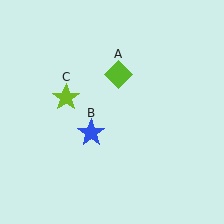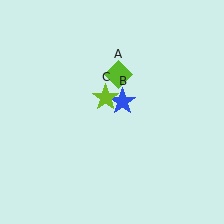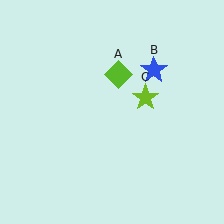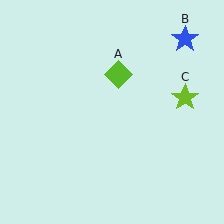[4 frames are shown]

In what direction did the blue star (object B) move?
The blue star (object B) moved up and to the right.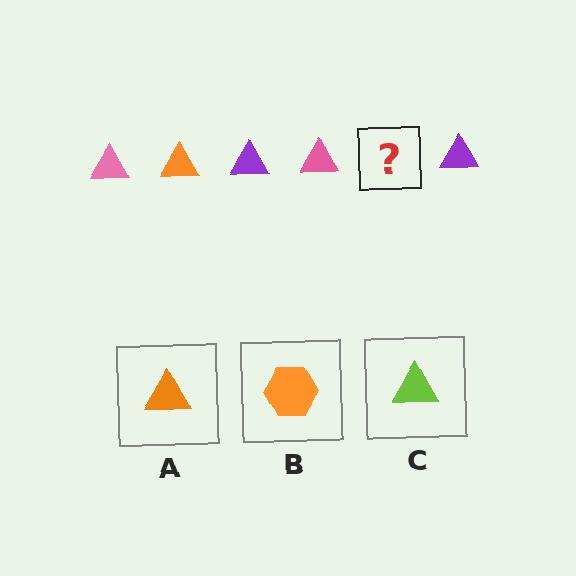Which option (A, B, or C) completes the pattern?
A.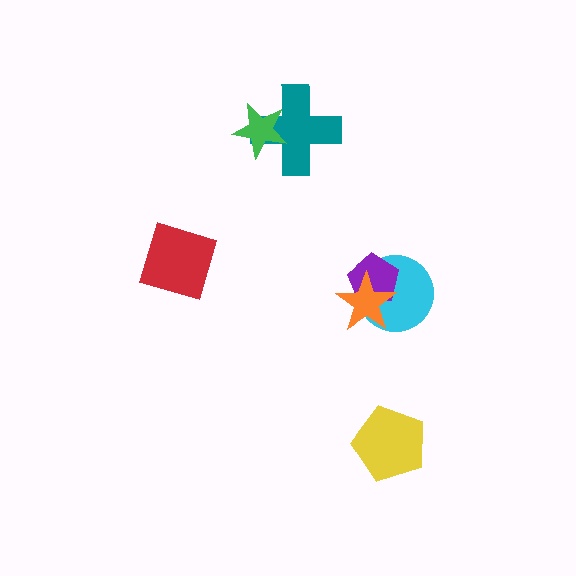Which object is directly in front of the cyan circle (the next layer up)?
The purple pentagon is directly in front of the cyan circle.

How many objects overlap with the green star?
1 object overlaps with the green star.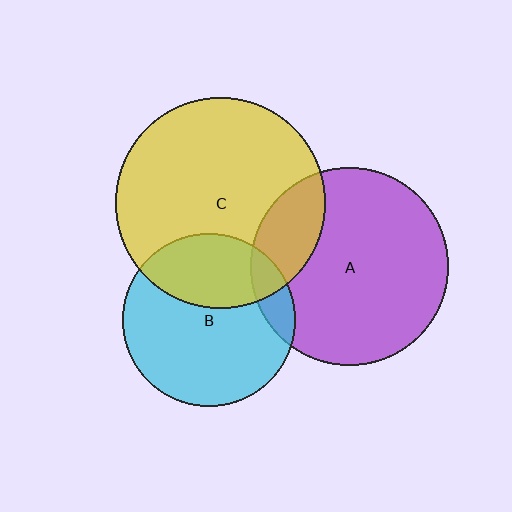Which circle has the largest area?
Circle C (yellow).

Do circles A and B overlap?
Yes.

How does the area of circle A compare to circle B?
Approximately 1.3 times.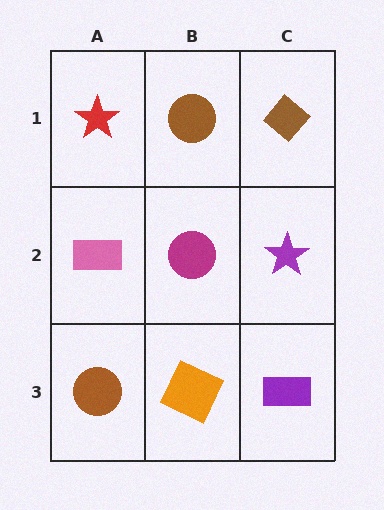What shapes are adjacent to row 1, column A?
A pink rectangle (row 2, column A), a brown circle (row 1, column B).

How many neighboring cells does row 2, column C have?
3.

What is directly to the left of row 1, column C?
A brown circle.